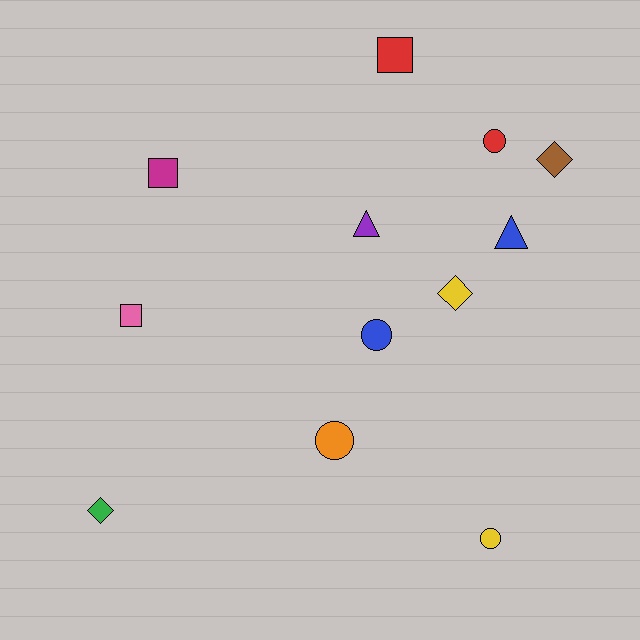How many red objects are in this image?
There are 2 red objects.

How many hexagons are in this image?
There are no hexagons.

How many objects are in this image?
There are 12 objects.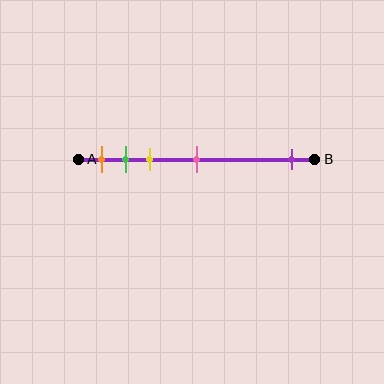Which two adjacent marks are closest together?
The green and yellow marks are the closest adjacent pair.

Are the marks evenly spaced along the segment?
No, the marks are not evenly spaced.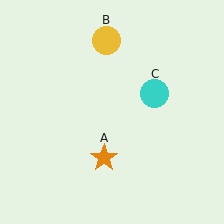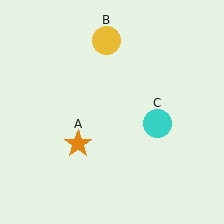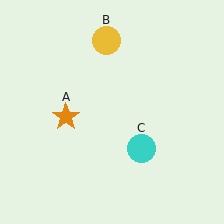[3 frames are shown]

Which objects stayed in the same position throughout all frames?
Yellow circle (object B) remained stationary.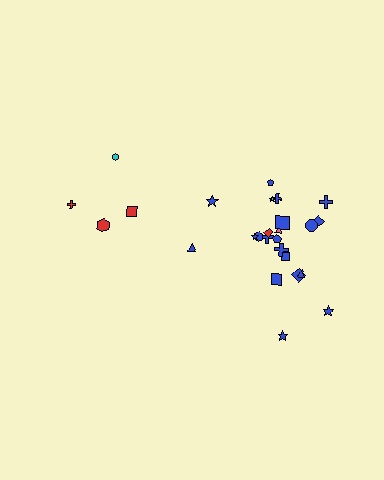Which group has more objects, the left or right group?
The right group.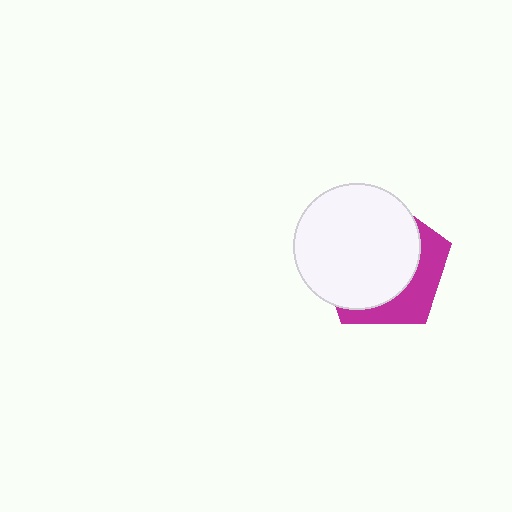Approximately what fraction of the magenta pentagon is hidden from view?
Roughly 69% of the magenta pentagon is hidden behind the white circle.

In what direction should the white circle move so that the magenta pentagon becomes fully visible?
The white circle should move toward the upper-left. That is the shortest direction to clear the overlap and leave the magenta pentagon fully visible.